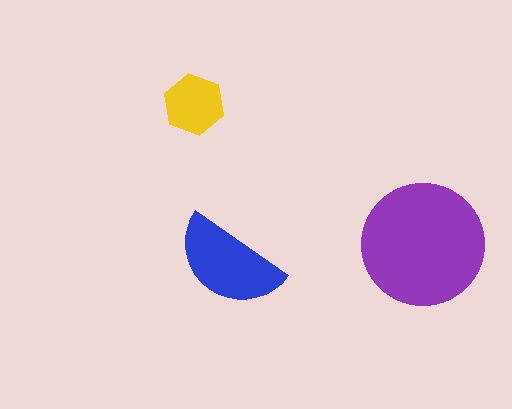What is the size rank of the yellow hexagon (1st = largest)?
3rd.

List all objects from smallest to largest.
The yellow hexagon, the blue semicircle, the purple circle.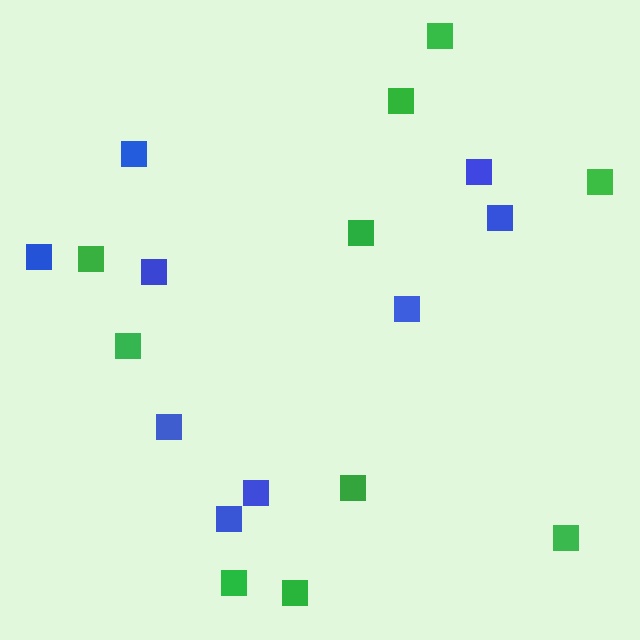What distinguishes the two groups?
There are 2 groups: one group of blue squares (9) and one group of green squares (10).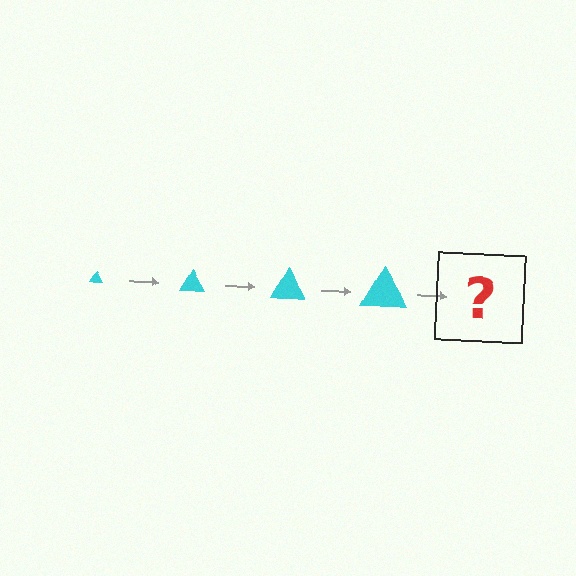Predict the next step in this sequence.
The next step is a cyan triangle, larger than the previous one.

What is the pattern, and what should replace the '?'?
The pattern is that the triangle gets progressively larger each step. The '?' should be a cyan triangle, larger than the previous one.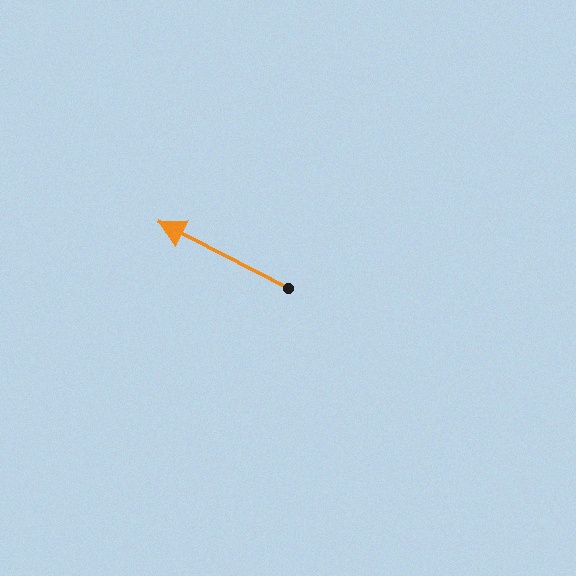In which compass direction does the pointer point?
Northwest.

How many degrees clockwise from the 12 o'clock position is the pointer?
Approximately 297 degrees.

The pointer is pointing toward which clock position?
Roughly 10 o'clock.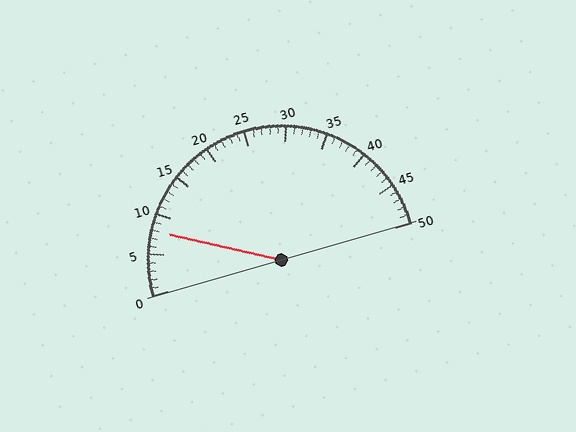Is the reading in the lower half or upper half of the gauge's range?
The reading is in the lower half of the range (0 to 50).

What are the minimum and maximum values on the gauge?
The gauge ranges from 0 to 50.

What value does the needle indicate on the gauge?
The needle indicates approximately 8.